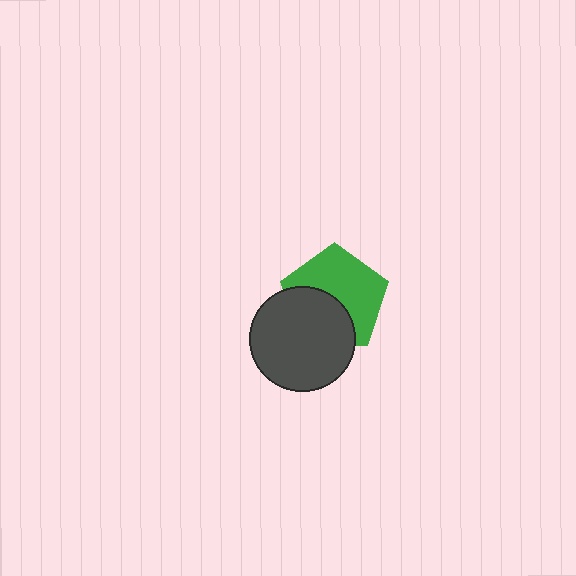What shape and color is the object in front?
The object in front is a dark gray circle.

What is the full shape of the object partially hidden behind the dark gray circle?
The partially hidden object is a green pentagon.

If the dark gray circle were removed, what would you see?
You would see the complete green pentagon.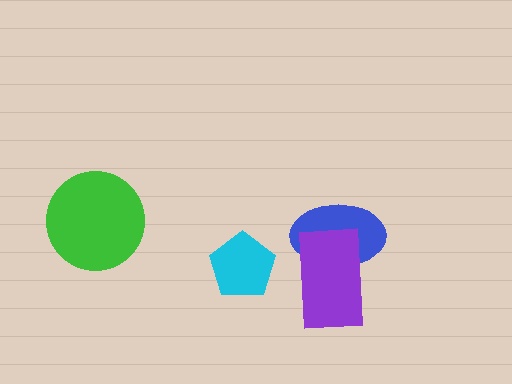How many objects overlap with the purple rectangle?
1 object overlaps with the purple rectangle.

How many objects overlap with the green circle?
0 objects overlap with the green circle.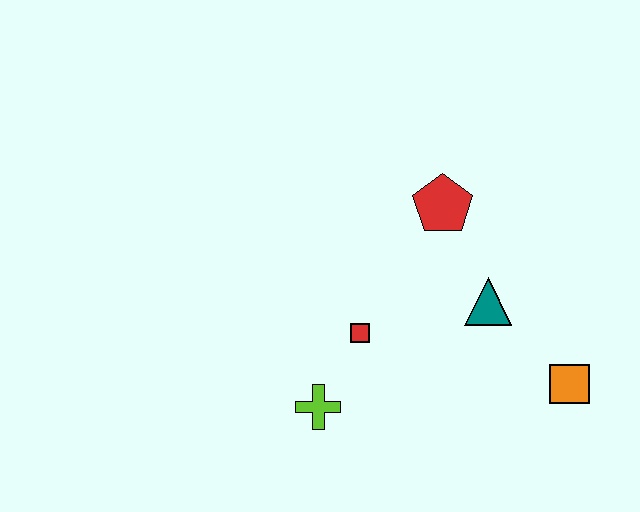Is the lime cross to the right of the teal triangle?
No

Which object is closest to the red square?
The lime cross is closest to the red square.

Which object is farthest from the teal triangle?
The lime cross is farthest from the teal triangle.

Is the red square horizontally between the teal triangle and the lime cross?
Yes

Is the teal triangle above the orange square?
Yes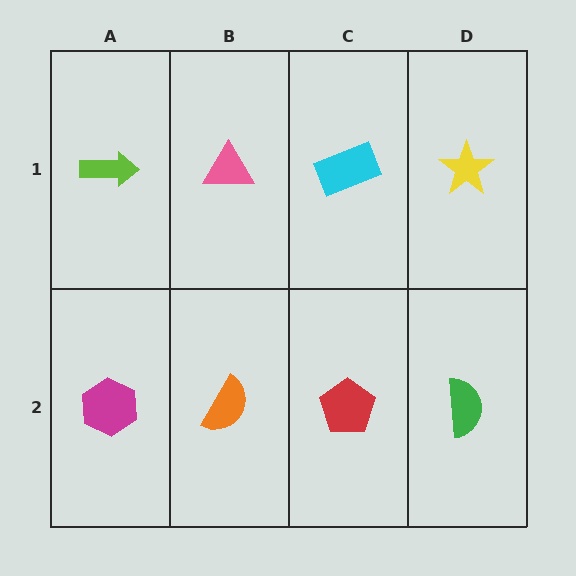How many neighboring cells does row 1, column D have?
2.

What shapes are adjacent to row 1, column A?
A magenta hexagon (row 2, column A), a pink triangle (row 1, column B).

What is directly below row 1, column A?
A magenta hexagon.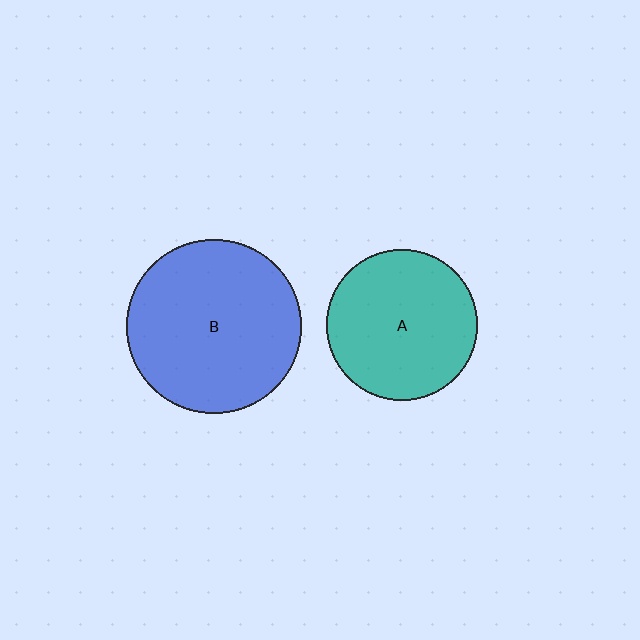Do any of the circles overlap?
No, none of the circles overlap.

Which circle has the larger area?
Circle B (blue).